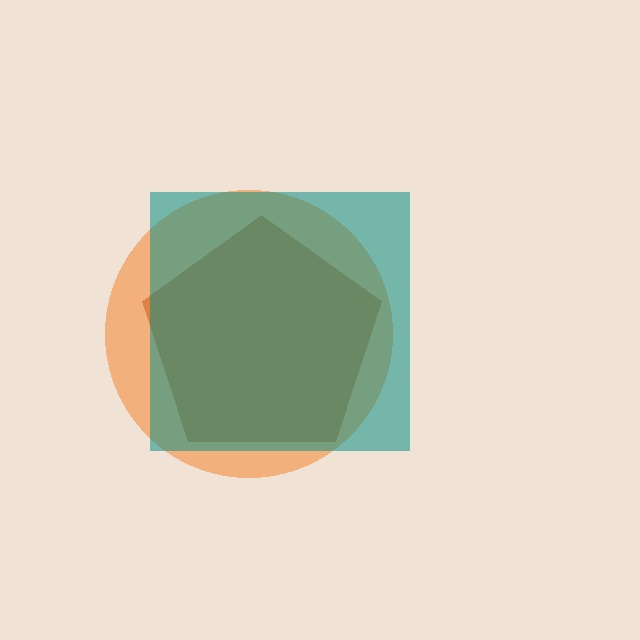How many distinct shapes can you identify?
There are 3 distinct shapes: a brown pentagon, an orange circle, a teal square.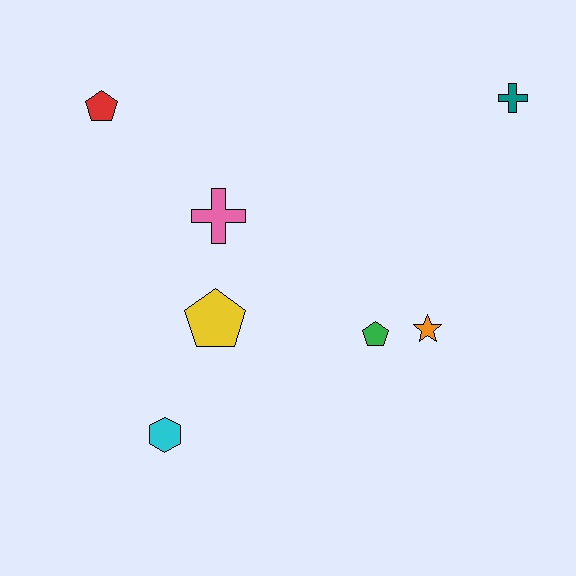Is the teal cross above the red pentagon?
Yes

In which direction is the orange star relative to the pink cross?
The orange star is to the right of the pink cross.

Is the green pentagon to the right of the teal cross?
No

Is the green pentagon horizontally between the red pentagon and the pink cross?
No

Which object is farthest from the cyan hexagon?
The teal cross is farthest from the cyan hexagon.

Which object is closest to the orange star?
The green pentagon is closest to the orange star.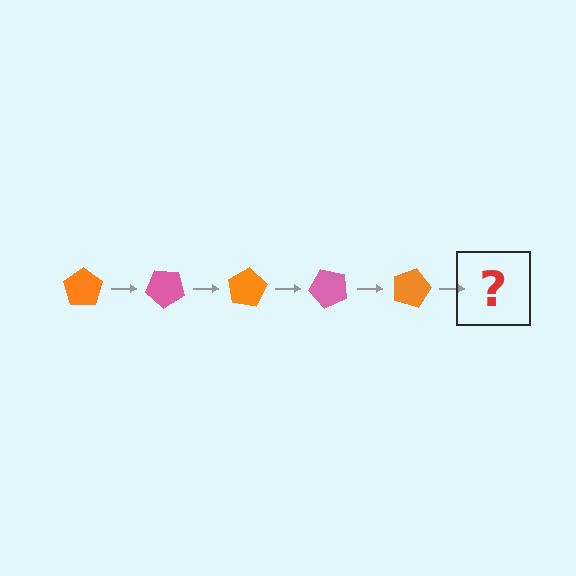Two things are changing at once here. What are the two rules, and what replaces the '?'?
The two rules are that it rotates 40 degrees each step and the color cycles through orange and pink. The '?' should be a pink pentagon, rotated 200 degrees from the start.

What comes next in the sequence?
The next element should be a pink pentagon, rotated 200 degrees from the start.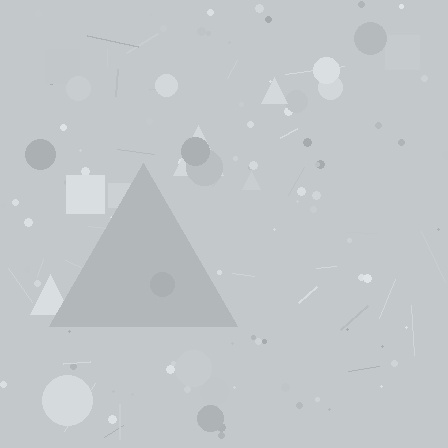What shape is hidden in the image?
A triangle is hidden in the image.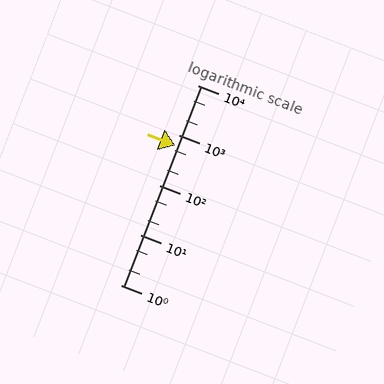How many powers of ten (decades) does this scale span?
The scale spans 4 decades, from 1 to 10000.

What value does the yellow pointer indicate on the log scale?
The pointer indicates approximately 620.